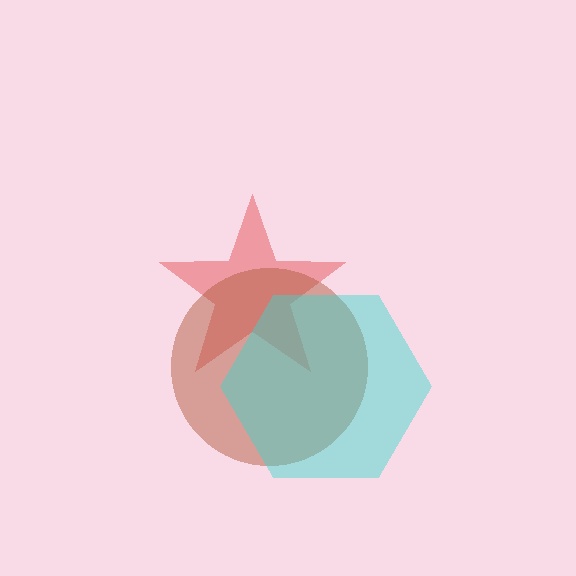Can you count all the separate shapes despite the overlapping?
Yes, there are 3 separate shapes.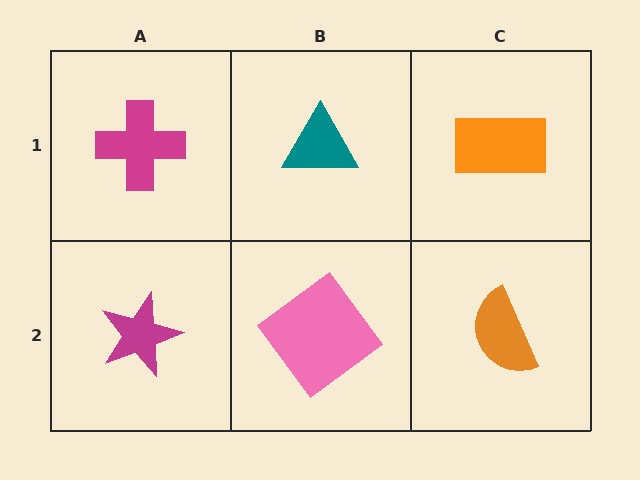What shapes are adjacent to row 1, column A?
A magenta star (row 2, column A), a teal triangle (row 1, column B).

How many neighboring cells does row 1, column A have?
2.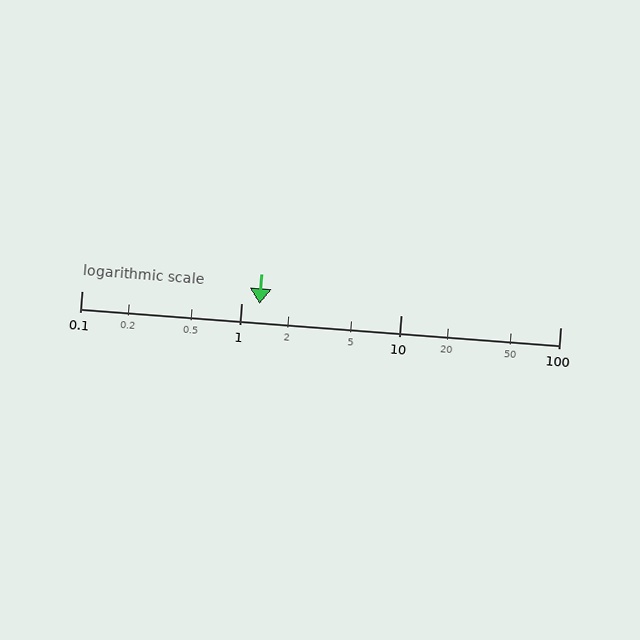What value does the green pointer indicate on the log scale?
The pointer indicates approximately 1.3.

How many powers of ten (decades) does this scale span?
The scale spans 3 decades, from 0.1 to 100.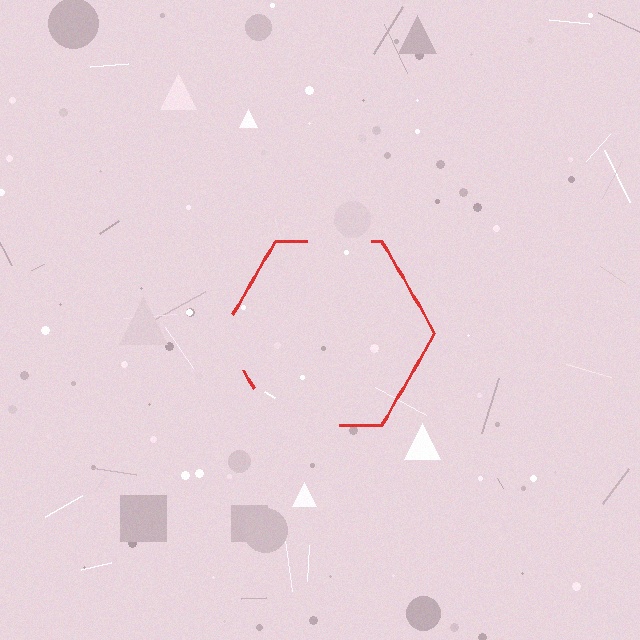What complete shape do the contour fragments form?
The contour fragments form a hexagon.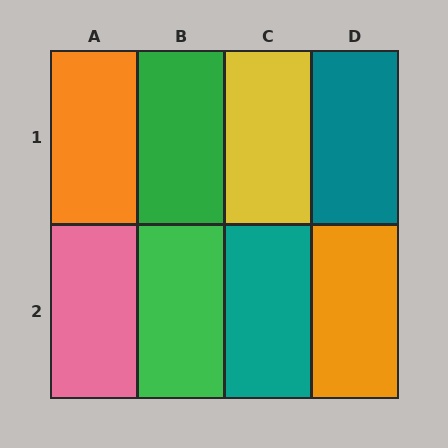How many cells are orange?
2 cells are orange.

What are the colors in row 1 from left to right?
Orange, green, yellow, teal.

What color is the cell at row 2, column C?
Teal.